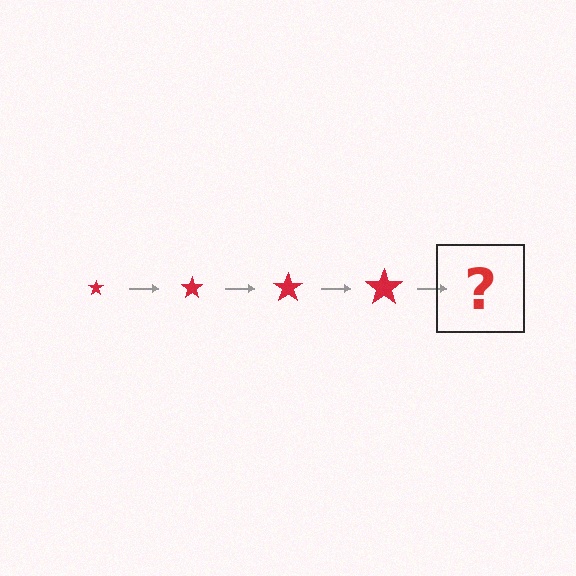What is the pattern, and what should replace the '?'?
The pattern is that the star gets progressively larger each step. The '?' should be a red star, larger than the previous one.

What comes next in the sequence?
The next element should be a red star, larger than the previous one.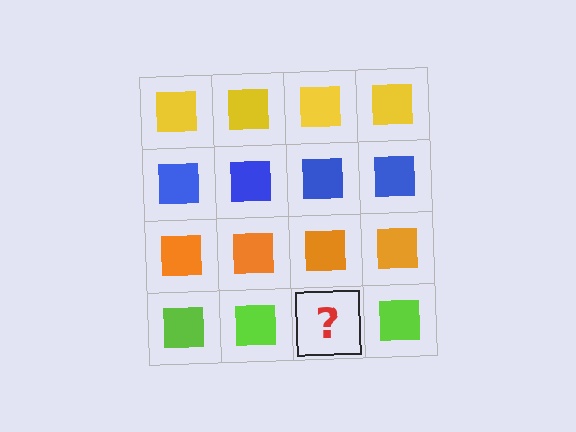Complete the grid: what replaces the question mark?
The question mark should be replaced with a lime square.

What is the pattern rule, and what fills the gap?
The rule is that each row has a consistent color. The gap should be filled with a lime square.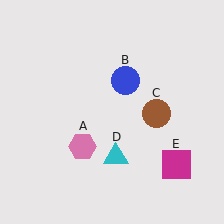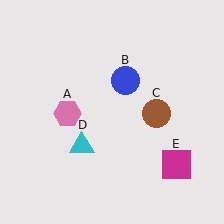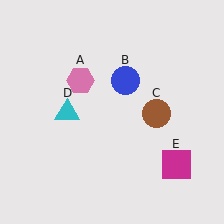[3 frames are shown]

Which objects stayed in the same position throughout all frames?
Blue circle (object B) and brown circle (object C) and magenta square (object E) remained stationary.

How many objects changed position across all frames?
2 objects changed position: pink hexagon (object A), cyan triangle (object D).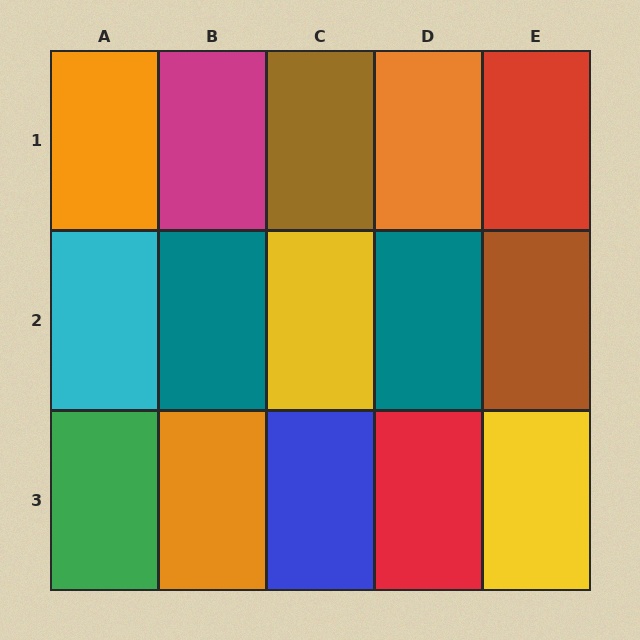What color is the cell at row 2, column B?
Teal.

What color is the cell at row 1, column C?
Brown.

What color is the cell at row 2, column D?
Teal.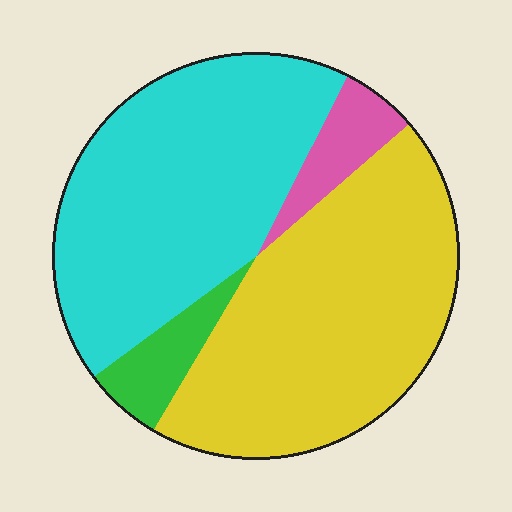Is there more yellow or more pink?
Yellow.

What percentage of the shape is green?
Green takes up less than a quarter of the shape.